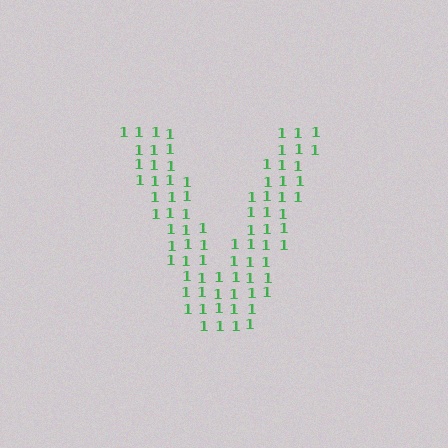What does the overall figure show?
The overall figure shows the letter V.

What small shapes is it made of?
It is made of small digit 1's.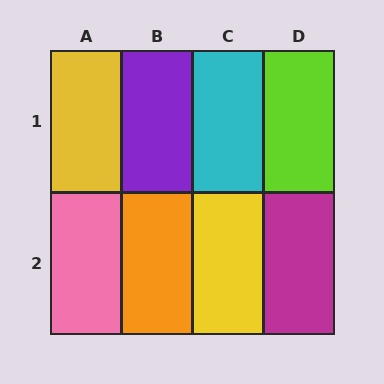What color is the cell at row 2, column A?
Pink.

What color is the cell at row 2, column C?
Yellow.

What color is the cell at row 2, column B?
Orange.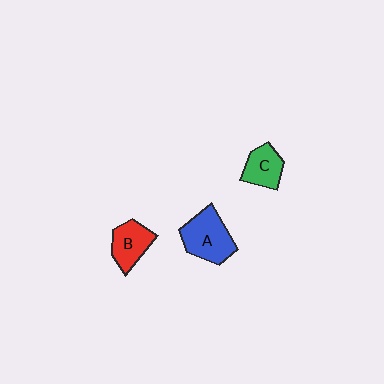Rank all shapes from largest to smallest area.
From largest to smallest: A (blue), B (red), C (green).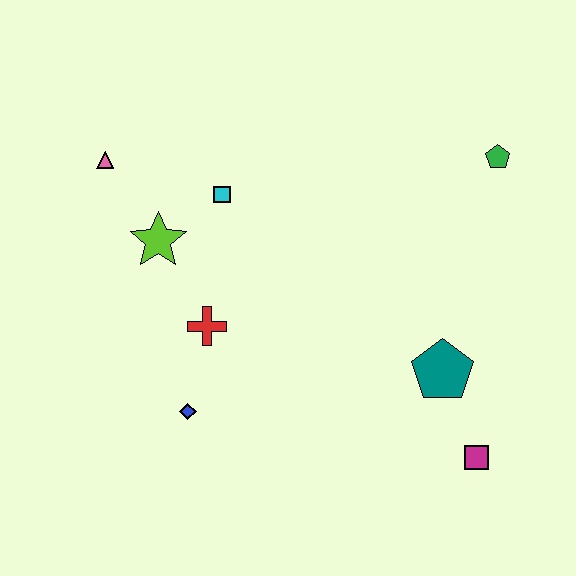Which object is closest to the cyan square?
The lime star is closest to the cyan square.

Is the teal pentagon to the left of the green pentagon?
Yes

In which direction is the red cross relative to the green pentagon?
The red cross is to the left of the green pentagon.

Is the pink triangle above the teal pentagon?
Yes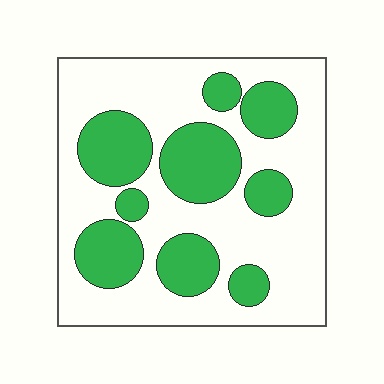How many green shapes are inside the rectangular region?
9.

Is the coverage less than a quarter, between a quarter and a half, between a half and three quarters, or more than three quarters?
Between a quarter and a half.